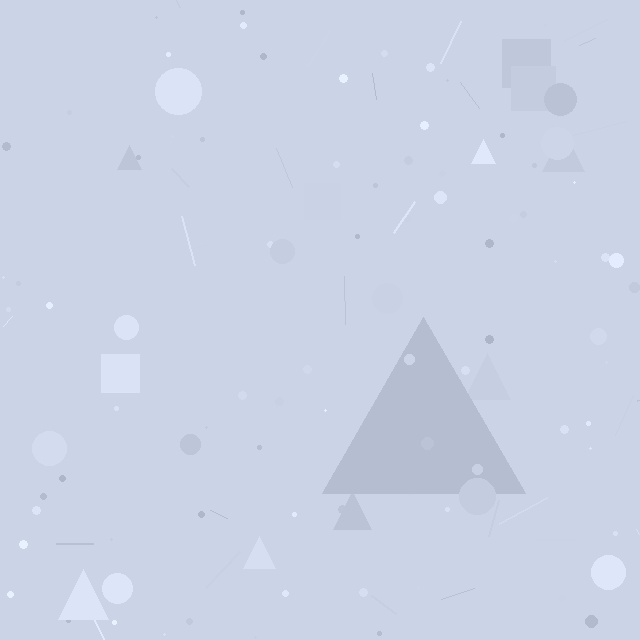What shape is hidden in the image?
A triangle is hidden in the image.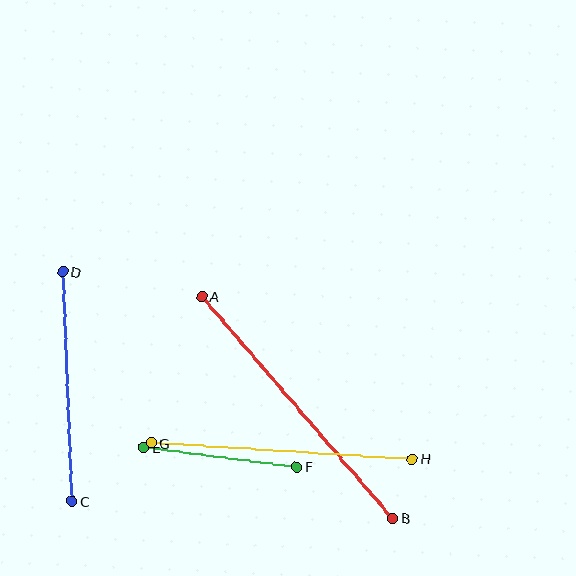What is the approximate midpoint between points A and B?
The midpoint is at approximately (297, 407) pixels.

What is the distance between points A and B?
The distance is approximately 292 pixels.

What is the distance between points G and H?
The distance is approximately 262 pixels.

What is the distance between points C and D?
The distance is approximately 230 pixels.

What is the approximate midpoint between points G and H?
The midpoint is at approximately (282, 451) pixels.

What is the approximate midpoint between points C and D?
The midpoint is at approximately (67, 386) pixels.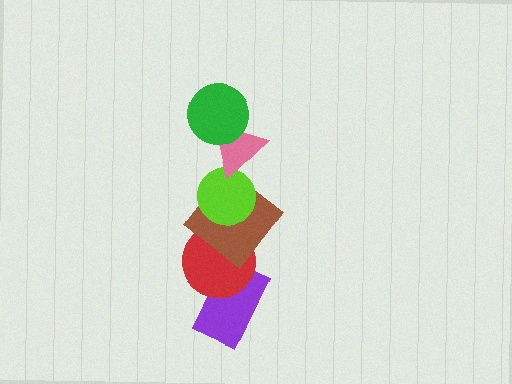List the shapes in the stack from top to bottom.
From top to bottom: the green circle, the pink triangle, the lime circle, the brown diamond, the red circle, the purple rectangle.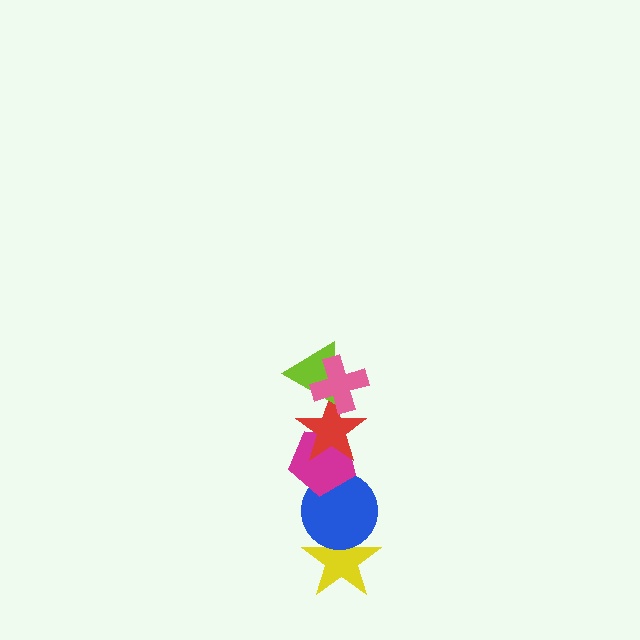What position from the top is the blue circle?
The blue circle is 5th from the top.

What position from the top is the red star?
The red star is 3rd from the top.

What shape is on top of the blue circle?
The magenta pentagon is on top of the blue circle.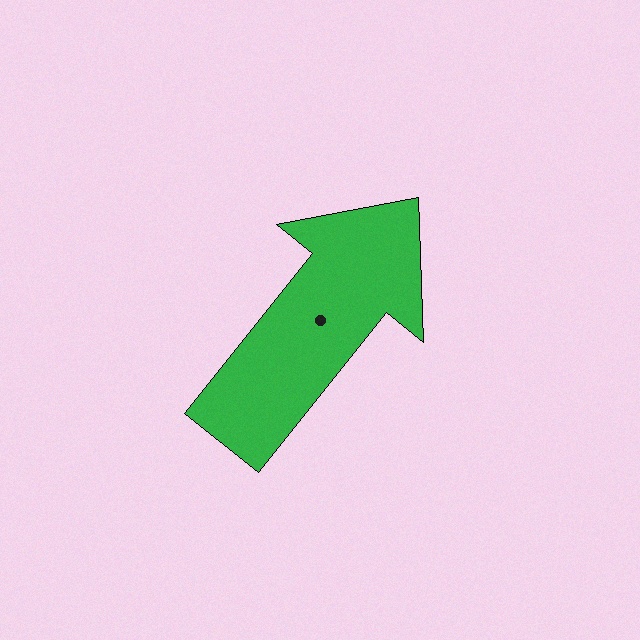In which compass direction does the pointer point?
Northeast.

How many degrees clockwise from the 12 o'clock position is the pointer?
Approximately 39 degrees.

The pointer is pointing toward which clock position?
Roughly 1 o'clock.